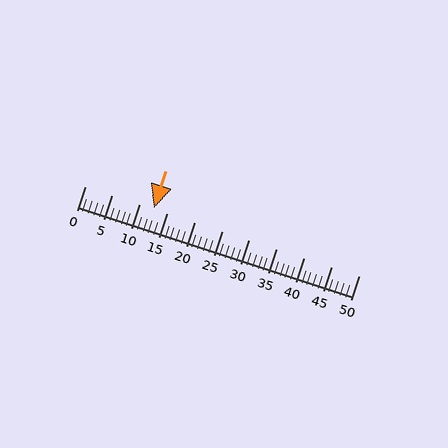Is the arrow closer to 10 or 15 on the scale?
The arrow is closer to 15.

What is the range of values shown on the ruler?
The ruler shows values from 0 to 50.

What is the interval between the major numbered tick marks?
The major tick marks are spaced 5 units apart.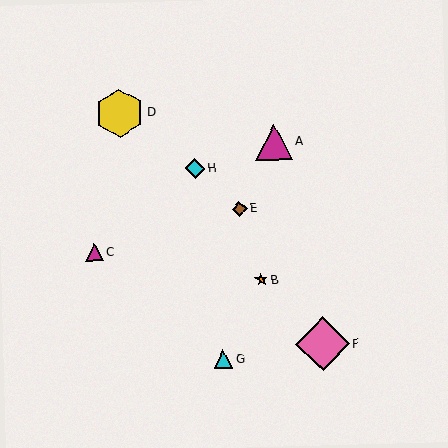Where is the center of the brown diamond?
The center of the brown diamond is at (239, 209).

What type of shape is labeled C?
Shape C is a magenta triangle.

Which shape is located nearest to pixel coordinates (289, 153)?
The magenta triangle (labeled A) at (274, 142) is nearest to that location.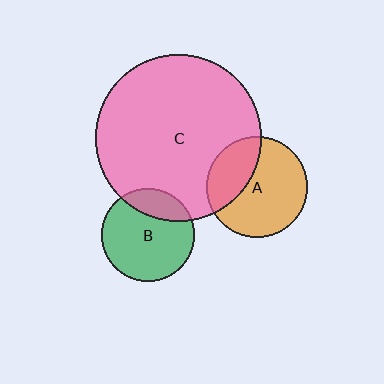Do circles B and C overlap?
Yes.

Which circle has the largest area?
Circle C (pink).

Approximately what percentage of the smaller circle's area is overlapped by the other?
Approximately 20%.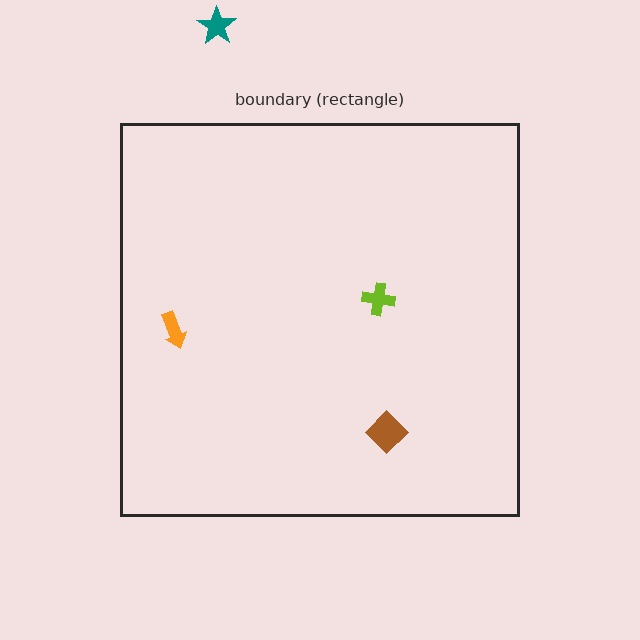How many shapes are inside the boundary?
3 inside, 1 outside.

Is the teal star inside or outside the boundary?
Outside.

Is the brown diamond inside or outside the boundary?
Inside.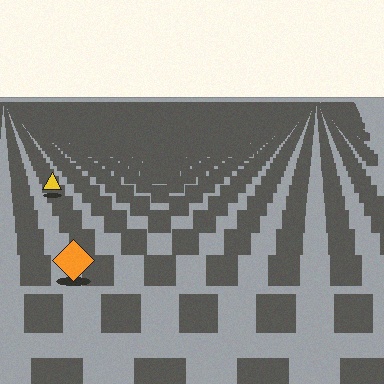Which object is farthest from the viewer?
The yellow triangle is farthest from the viewer. It appears smaller and the ground texture around it is denser.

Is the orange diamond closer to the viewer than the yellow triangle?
Yes. The orange diamond is closer — you can tell from the texture gradient: the ground texture is coarser near it.